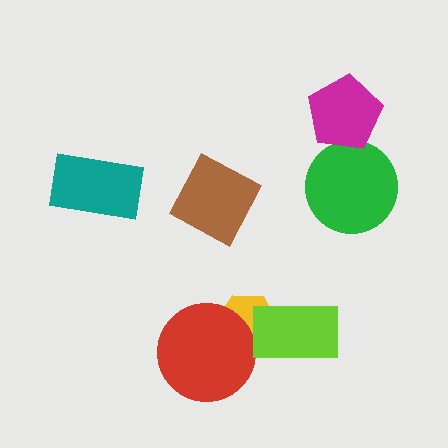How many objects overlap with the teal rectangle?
0 objects overlap with the teal rectangle.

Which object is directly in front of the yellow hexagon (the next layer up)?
The red circle is directly in front of the yellow hexagon.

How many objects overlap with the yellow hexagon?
2 objects overlap with the yellow hexagon.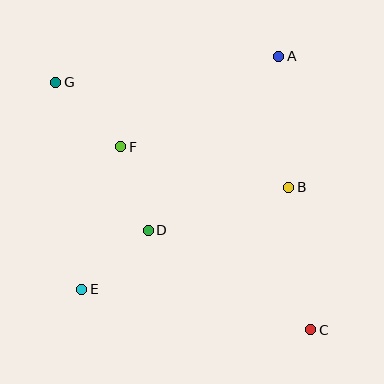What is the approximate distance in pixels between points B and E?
The distance between B and E is approximately 230 pixels.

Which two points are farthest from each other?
Points C and G are farthest from each other.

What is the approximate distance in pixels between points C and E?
The distance between C and E is approximately 232 pixels.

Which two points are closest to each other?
Points D and F are closest to each other.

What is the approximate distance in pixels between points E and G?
The distance between E and G is approximately 209 pixels.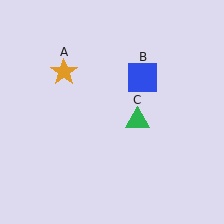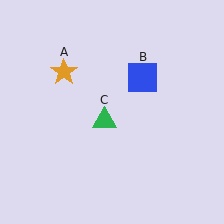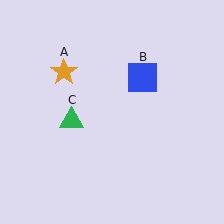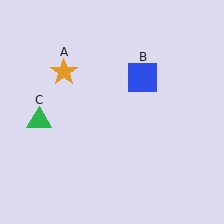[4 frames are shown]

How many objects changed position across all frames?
1 object changed position: green triangle (object C).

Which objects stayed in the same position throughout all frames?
Orange star (object A) and blue square (object B) remained stationary.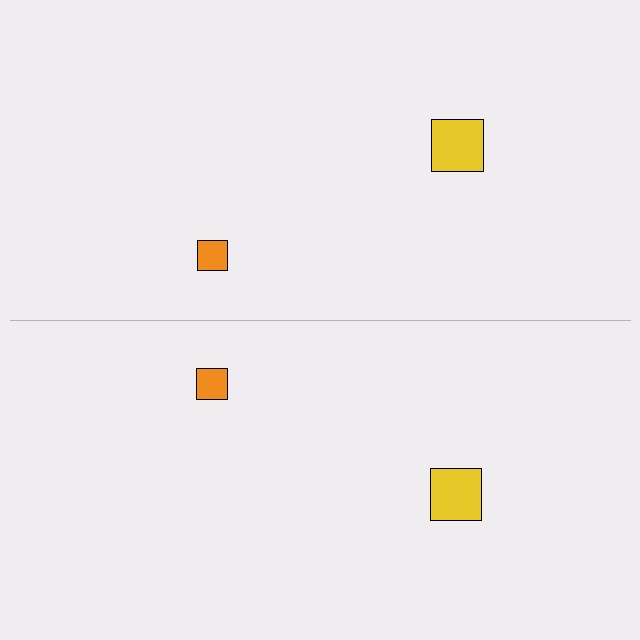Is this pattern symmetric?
Yes, this pattern has bilateral (reflection) symmetry.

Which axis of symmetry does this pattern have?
The pattern has a horizontal axis of symmetry running through the center of the image.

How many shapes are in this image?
There are 4 shapes in this image.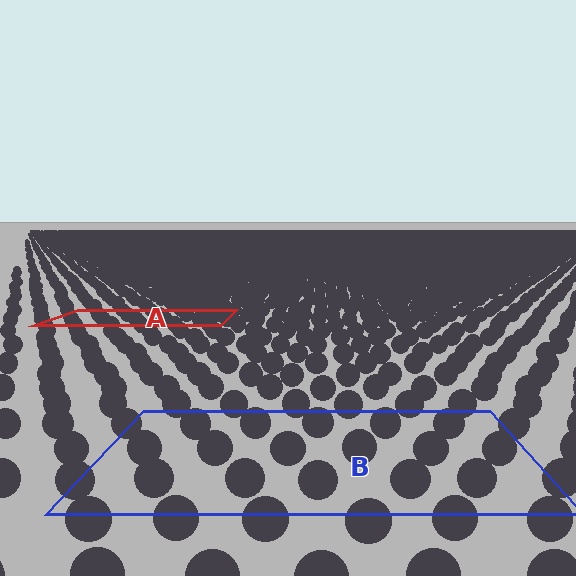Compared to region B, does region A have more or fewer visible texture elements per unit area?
Region A has more texture elements per unit area — they are packed more densely because it is farther away.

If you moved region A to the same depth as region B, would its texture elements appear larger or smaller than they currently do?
They would appear larger. At a closer depth, the same texture elements are projected at a bigger on-screen size.